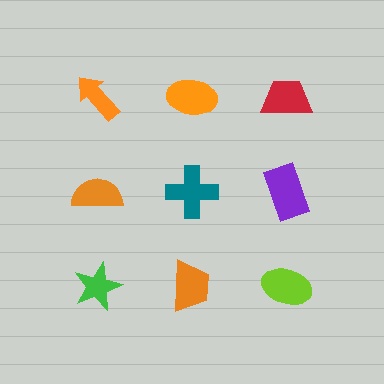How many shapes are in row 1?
3 shapes.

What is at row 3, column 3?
A lime ellipse.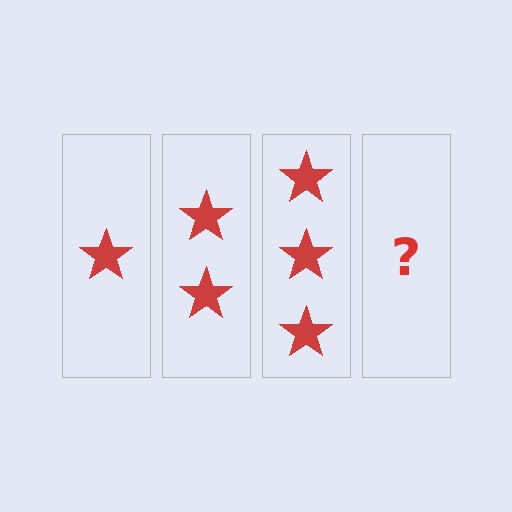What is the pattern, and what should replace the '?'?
The pattern is that each step adds one more star. The '?' should be 4 stars.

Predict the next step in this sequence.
The next step is 4 stars.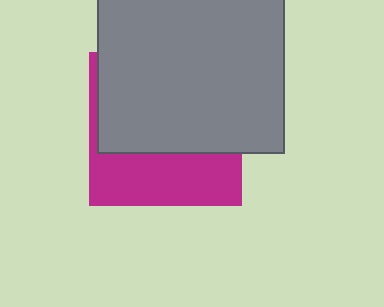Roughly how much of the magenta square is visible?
A small part of it is visible (roughly 37%).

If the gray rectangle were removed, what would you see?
You would see the complete magenta square.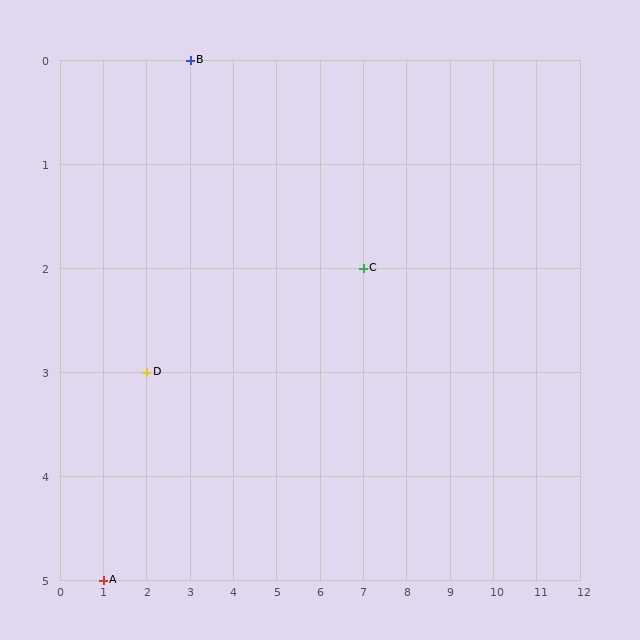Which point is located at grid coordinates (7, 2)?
Point C is at (7, 2).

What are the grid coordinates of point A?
Point A is at grid coordinates (1, 5).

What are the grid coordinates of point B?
Point B is at grid coordinates (3, 0).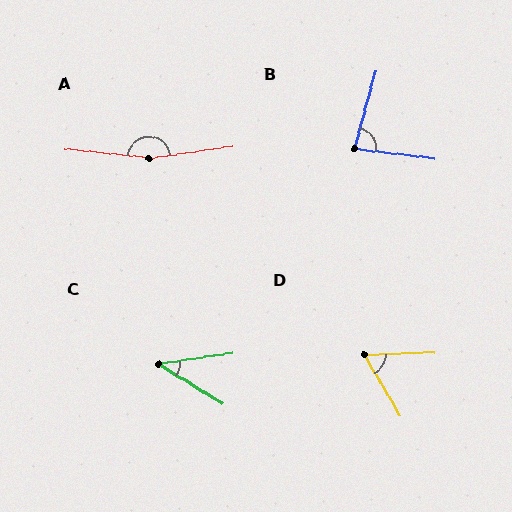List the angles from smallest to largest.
C (41°), D (60°), B (82°), A (166°).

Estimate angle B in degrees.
Approximately 82 degrees.